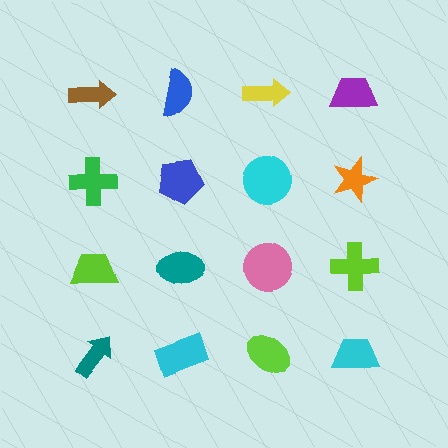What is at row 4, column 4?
A cyan trapezoid.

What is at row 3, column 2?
A teal ellipse.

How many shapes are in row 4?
4 shapes.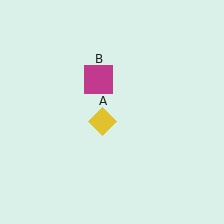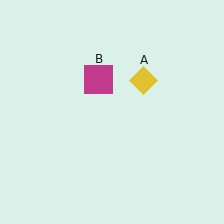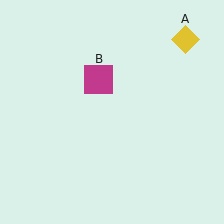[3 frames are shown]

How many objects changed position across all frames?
1 object changed position: yellow diamond (object A).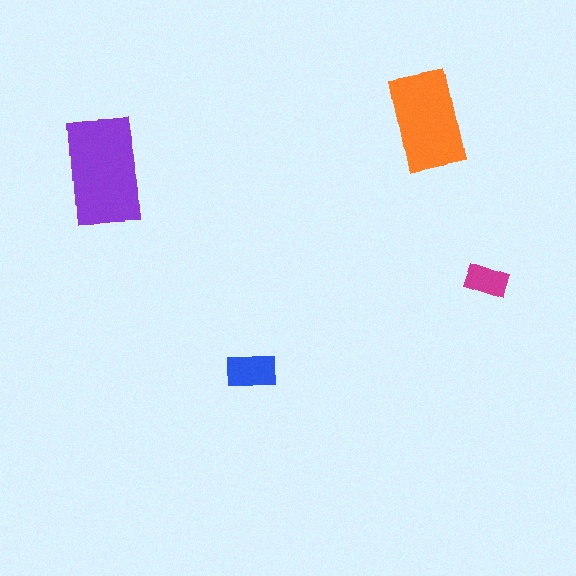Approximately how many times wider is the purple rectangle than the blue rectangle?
About 2 times wider.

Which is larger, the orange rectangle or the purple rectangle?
The purple one.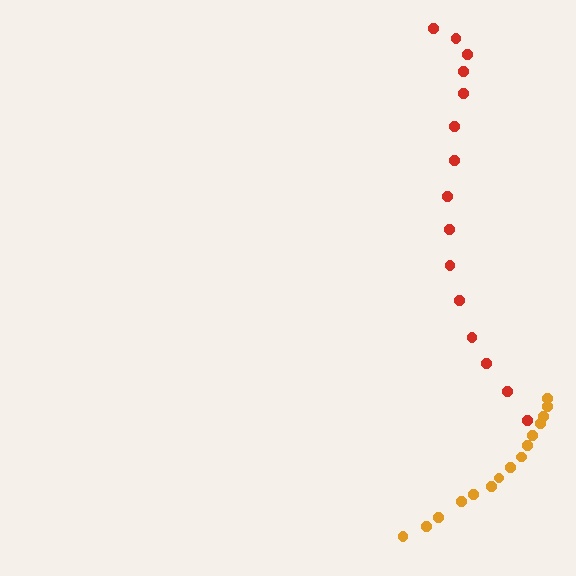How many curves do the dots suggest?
There are 2 distinct paths.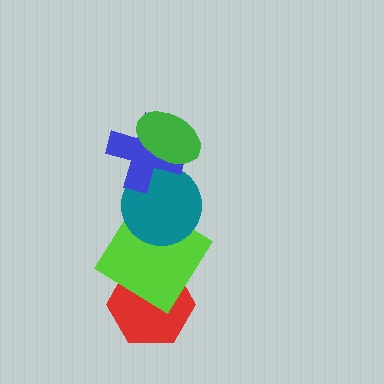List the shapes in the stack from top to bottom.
From top to bottom: the green ellipse, the blue cross, the teal circle, the lime diamond, the red hexagon.